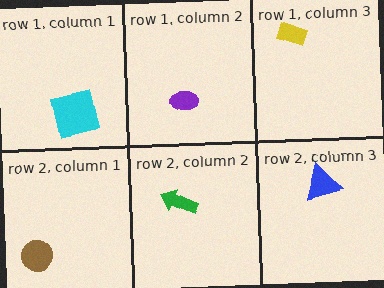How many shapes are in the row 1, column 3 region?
1.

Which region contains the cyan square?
The row 1, column 1 region.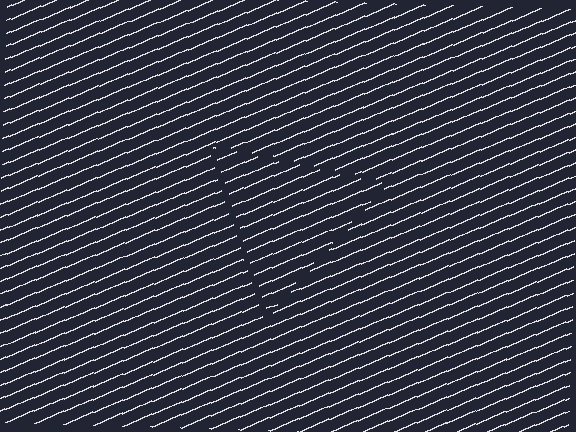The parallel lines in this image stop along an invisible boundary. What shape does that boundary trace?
An illusory triangle. The interior of the shape contains the same grating, shifted by half a period — the contour is defined by the phase discontinuity where line-ends from the inner and outer gratings abut.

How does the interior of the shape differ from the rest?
The interior of the shape contains the same grating, shifted by half a period — the contour is defined by the phase discontinuity where line-ends from the inner and outer gratings abut.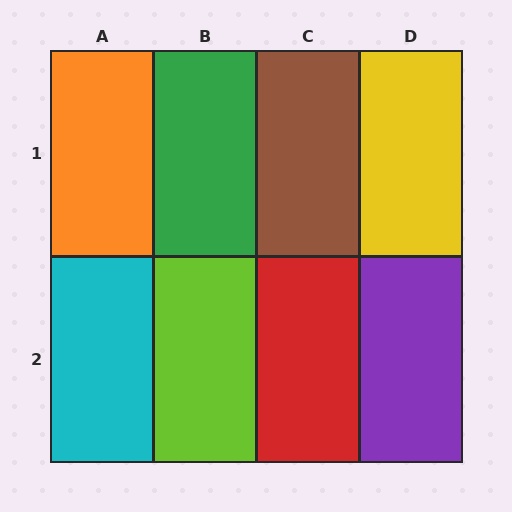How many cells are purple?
1 cell is purple.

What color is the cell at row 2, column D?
Purple.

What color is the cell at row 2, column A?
Cyan.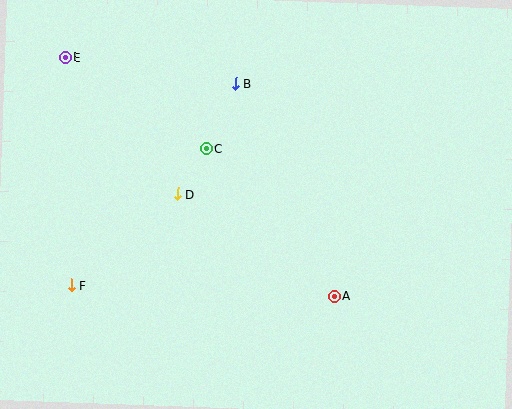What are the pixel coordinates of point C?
Point C is at (206, 149).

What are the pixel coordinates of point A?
Point A is at (334, 296).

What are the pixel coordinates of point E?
Point E is at (65, 57).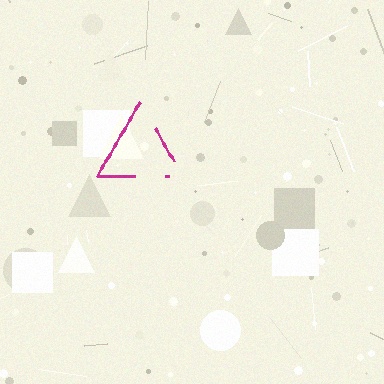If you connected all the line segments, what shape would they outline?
They would outline a triangle.